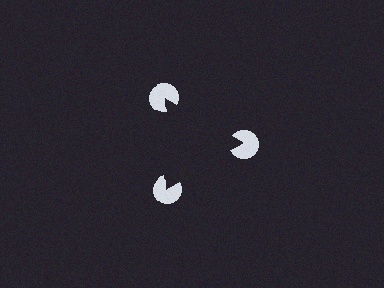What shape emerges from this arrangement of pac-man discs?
An illusory triangle — its edges are inferred from the aligned wedge cuts in the pac-man discs, not physically drawn.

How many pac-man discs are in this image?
There are 3 — one at each vertex of the illusory triangle.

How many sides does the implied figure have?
3 sides.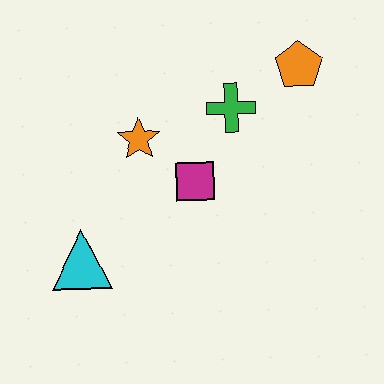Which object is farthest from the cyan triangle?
The orange pentagon is farthest from the cyan triangle.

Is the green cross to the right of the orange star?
Yes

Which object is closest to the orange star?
The magenta square is closest to the orange star.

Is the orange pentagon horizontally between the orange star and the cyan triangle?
No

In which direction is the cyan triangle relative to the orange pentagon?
The cyan triangle is to the left of the orange pentagon.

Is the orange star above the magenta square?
Yes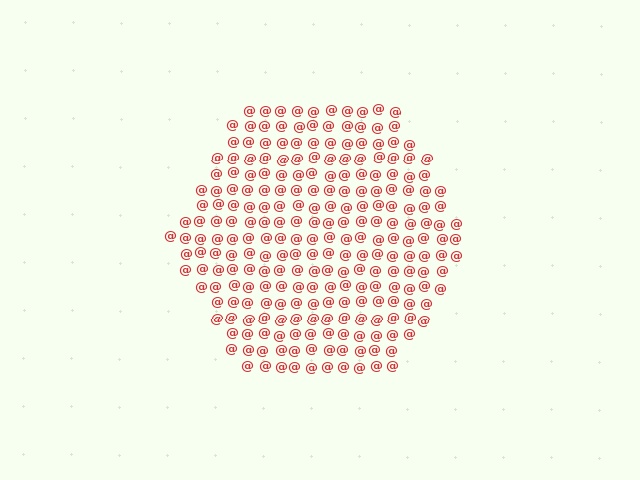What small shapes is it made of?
It is made of small at signs.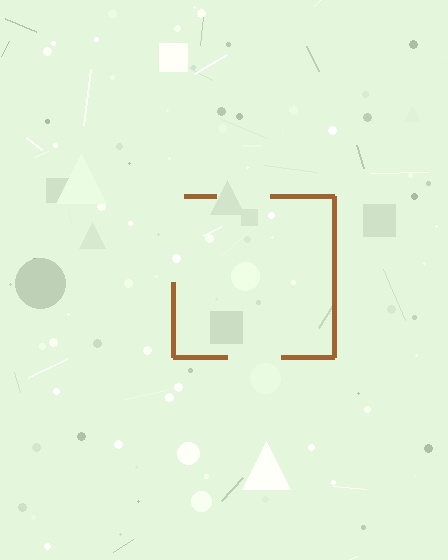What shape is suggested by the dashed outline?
The dashed outline suggests a square.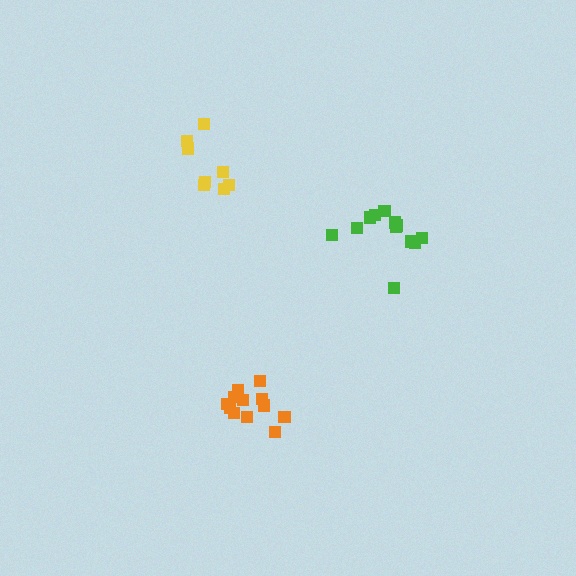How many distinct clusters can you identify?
There are 3 distinct clusters.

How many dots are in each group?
Group 1: 12 dots, Group 2: 13 dots, Group 3: 8 dots (33 total).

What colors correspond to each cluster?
The clusters are colored: orange, green, yellow.